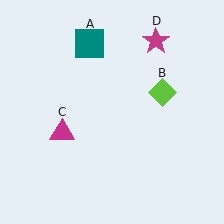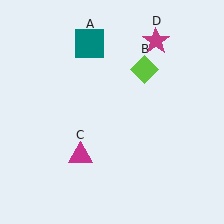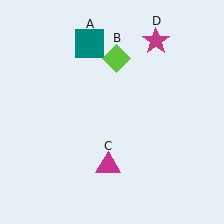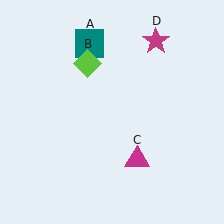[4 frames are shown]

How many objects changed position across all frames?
2 objects changed position: lime diamond (object B), magenta triangle (object C).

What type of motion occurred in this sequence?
The lime diamond (object B), magenta triangle (object C) rotated counterclockwise around the center of the scene.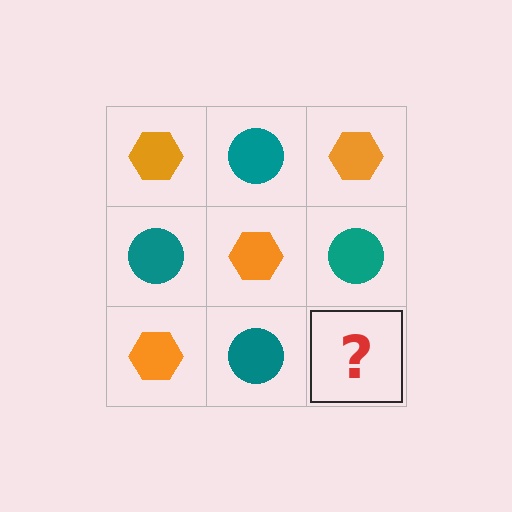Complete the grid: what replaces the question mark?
The question mark should be replaced with an orange hexagon.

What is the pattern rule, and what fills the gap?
The rule is that it alternates orange hexagon and teal circle in a checkerboard pattern. The gap should be filled with an orange hexagon.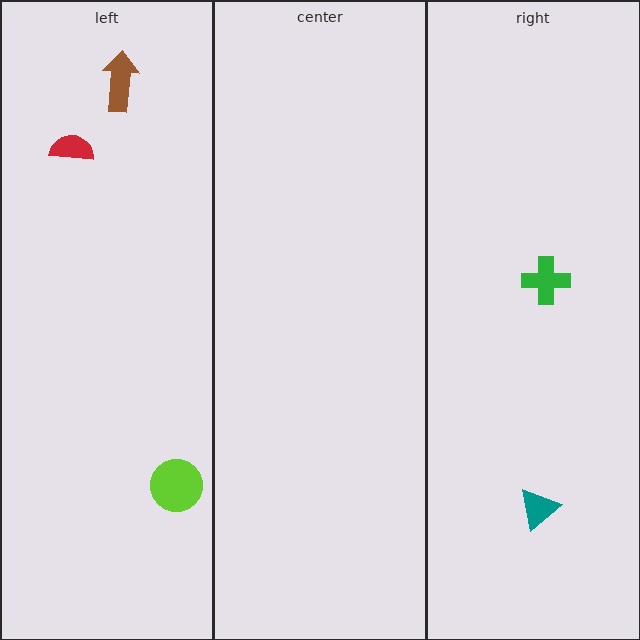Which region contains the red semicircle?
The left region.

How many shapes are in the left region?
3.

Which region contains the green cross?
The right region.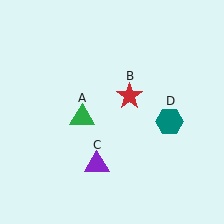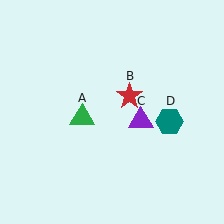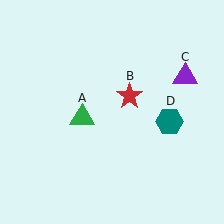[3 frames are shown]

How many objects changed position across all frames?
1 object changed position: purple triangle (object C).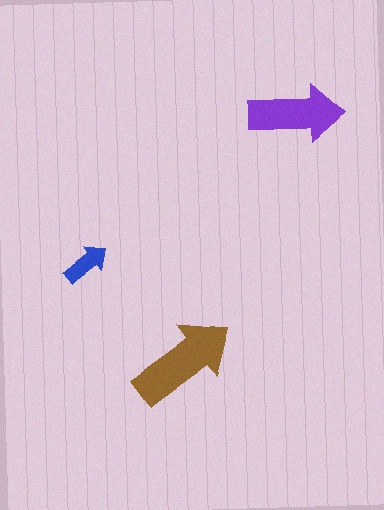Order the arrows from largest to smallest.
the brown one, the purple one, the blue one.